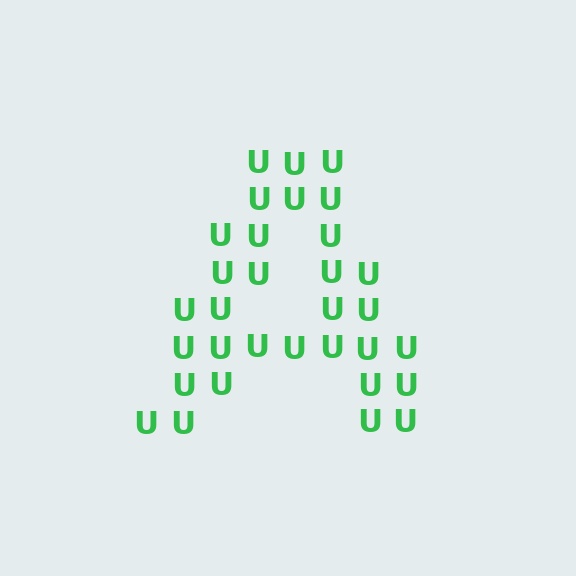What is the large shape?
The large shape is the letter A.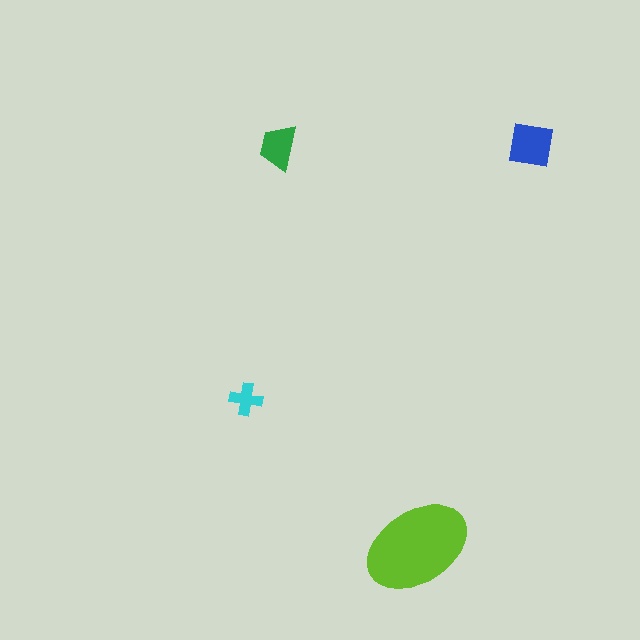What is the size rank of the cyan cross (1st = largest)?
4th.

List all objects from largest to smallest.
The lime ellipse, the blue square, the green trapezoid, the cyan cross.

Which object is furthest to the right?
The blue square is rightmost.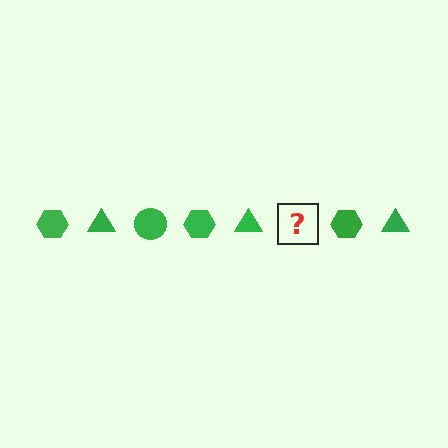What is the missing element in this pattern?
The missing element is a green circle.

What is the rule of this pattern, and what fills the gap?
The rule is that the pattern cycles through hexagon, triangle, circle shapes in green. The gap should be filled with a green circle.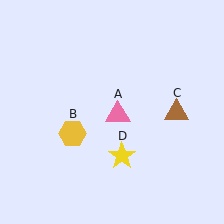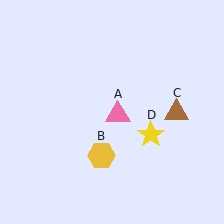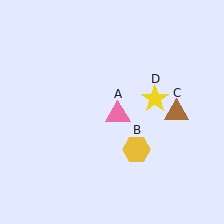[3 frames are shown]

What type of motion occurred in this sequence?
The yellow hexagon (object B), yellow star (object D) rotated counterclockwise around the center of the scene.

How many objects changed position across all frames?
2 objects changed position: yellow hexagon (object B), yellow star (object D).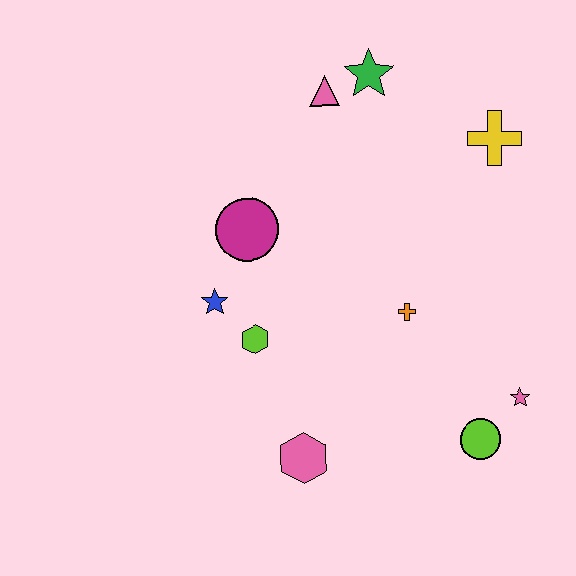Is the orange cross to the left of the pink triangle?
No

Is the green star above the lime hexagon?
Yes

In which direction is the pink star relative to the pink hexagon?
The pink star is to the right of the pink hexagon.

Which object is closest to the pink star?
The lime circle is closest to the pink star.